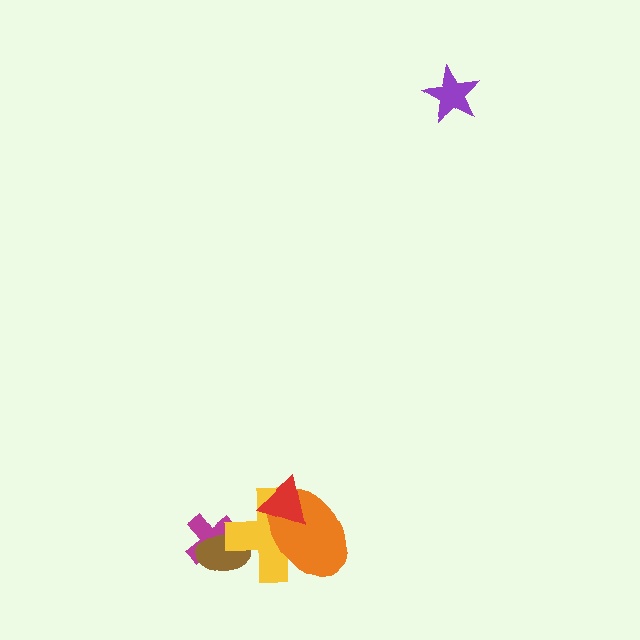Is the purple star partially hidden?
No, no other shape covers it.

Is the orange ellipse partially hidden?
Yes, it is partially covered by another shape.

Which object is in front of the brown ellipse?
The yellow cross is in front of the brown ellipse.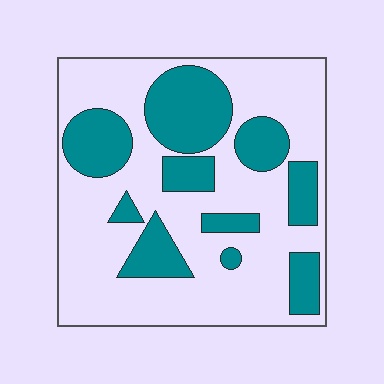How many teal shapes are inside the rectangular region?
10.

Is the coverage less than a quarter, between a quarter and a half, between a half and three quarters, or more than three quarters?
Between a quarter and a half.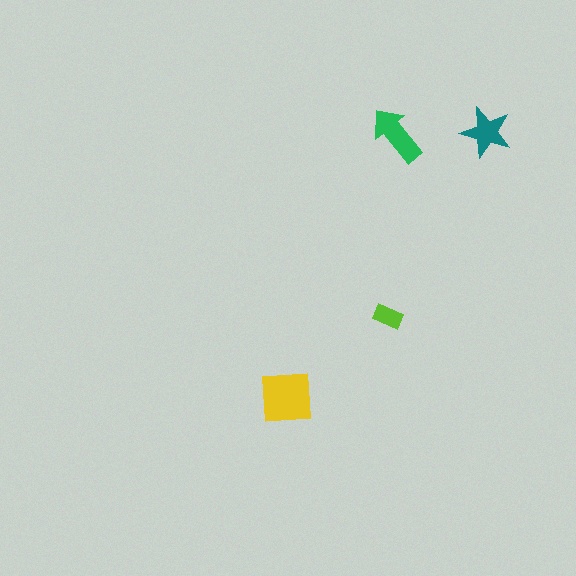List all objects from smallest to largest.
The lime rectangle, the teal star, the green arrow, the yellow square.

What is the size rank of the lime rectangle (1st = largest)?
4th.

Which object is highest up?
The teal star is topmost.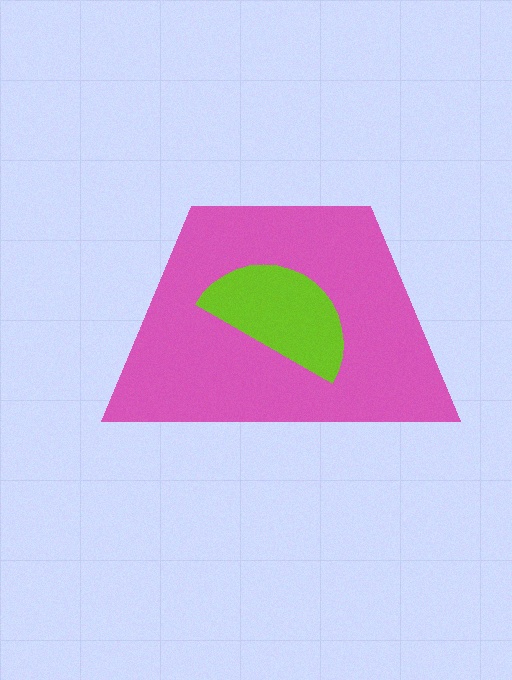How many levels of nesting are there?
2.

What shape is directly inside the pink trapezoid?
The lime semicircle.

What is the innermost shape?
The lime semicircle.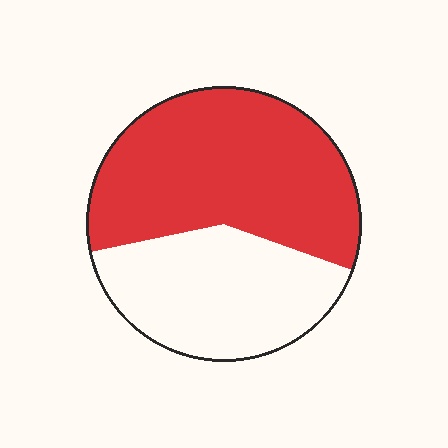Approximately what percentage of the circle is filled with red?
Approximately 60%.